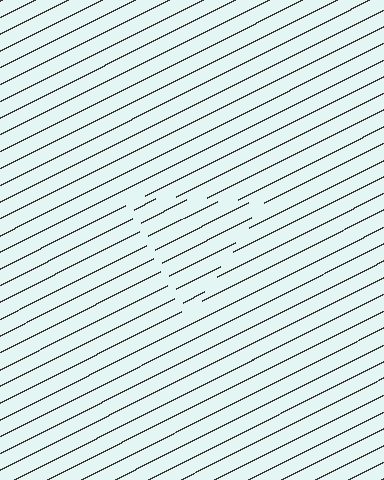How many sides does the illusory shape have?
3 sides — the line-ends trace a triangle.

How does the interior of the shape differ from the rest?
The interior of the shape contains the same grating, shifted by half a period — the contour is defined by the phase discontinuity where line-ends from the inner and outer gratings abut.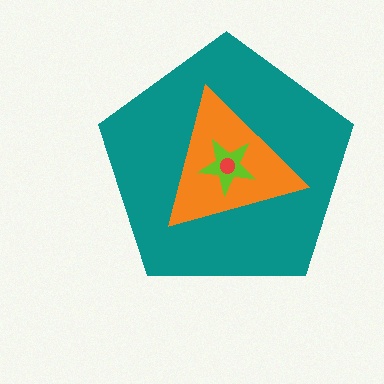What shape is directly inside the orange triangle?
The lime star.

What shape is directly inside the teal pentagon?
The orange triangle.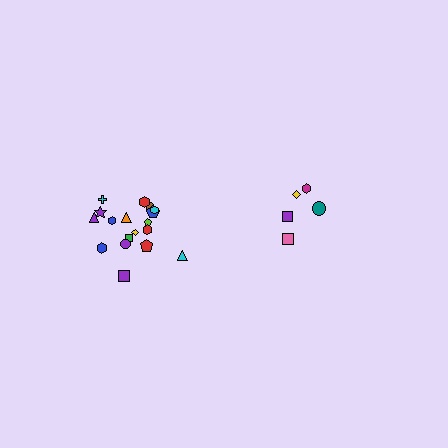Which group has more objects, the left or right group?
The left group.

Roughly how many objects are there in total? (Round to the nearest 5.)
Roughly 25 objects in total.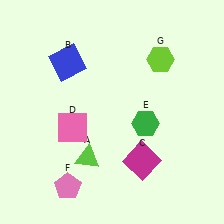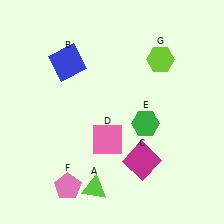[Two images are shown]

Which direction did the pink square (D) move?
The pink square (D) moved right.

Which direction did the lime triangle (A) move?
The lime triangle (A) moved down.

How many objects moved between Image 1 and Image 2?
2 objects moved between the two images.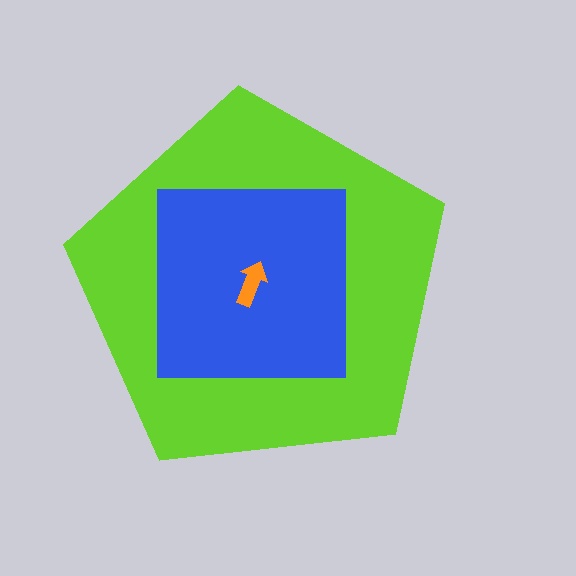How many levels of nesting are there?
3.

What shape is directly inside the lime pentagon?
The blue square.